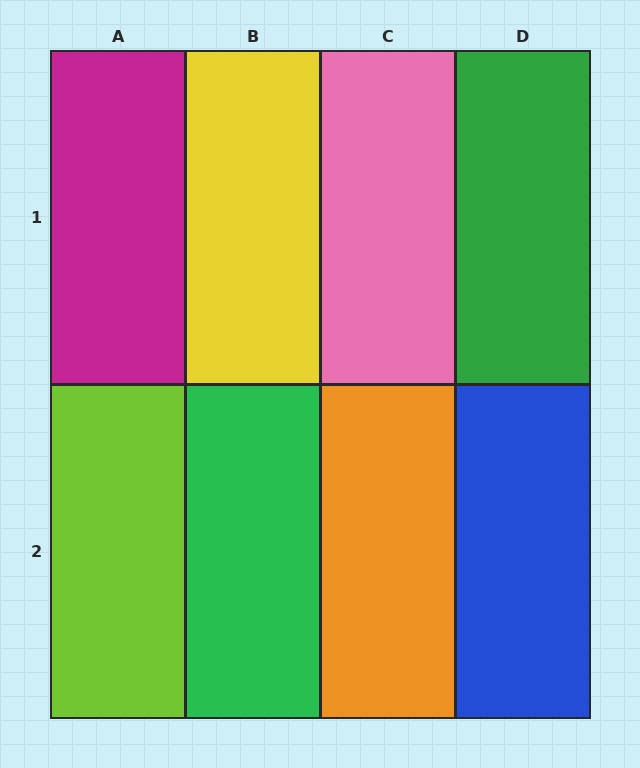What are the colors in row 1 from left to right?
Magenta, yellow, pink, green.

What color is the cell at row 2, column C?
Orange.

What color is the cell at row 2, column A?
Lime.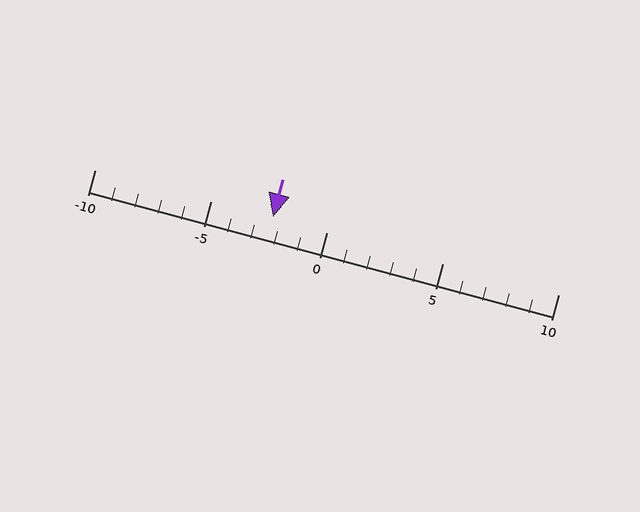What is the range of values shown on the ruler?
The ruler shows values from -10 to 10.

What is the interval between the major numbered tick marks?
The major tick marks are spaced 5 units apart.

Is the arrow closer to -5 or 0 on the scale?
The arrow is closer to 0.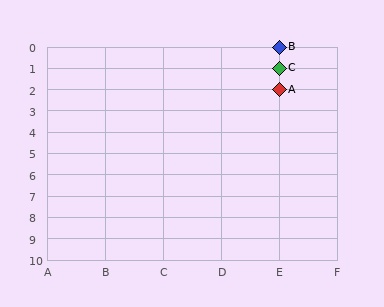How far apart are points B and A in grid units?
Points B and A are 2 rows apart.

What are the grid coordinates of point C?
Point C is at grid coordinates (E, 1).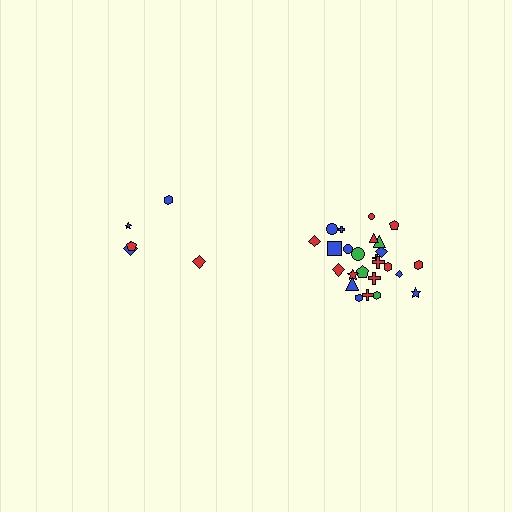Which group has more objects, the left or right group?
The right group.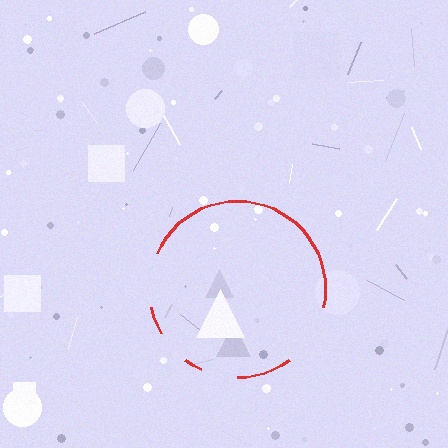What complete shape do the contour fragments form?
The contour fragments form a circle.